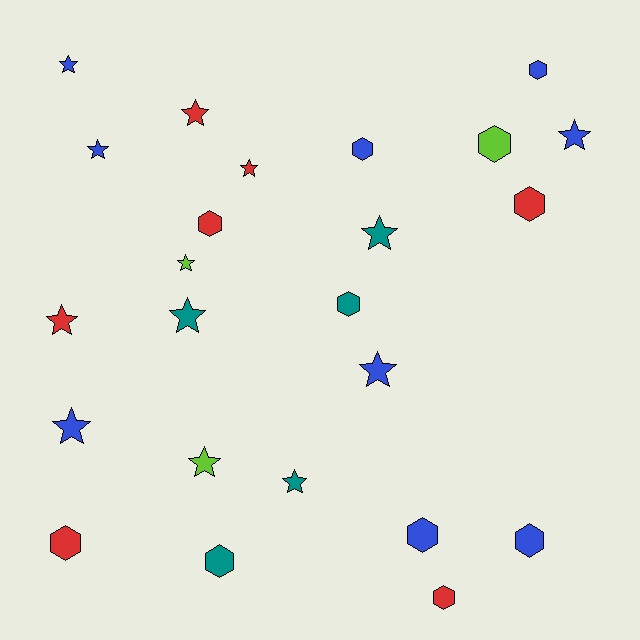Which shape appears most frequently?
Star, with 13 objects.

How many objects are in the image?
There are 24 objects.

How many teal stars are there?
There are 3 teal stars.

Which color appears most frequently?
Blue, with 9 objects.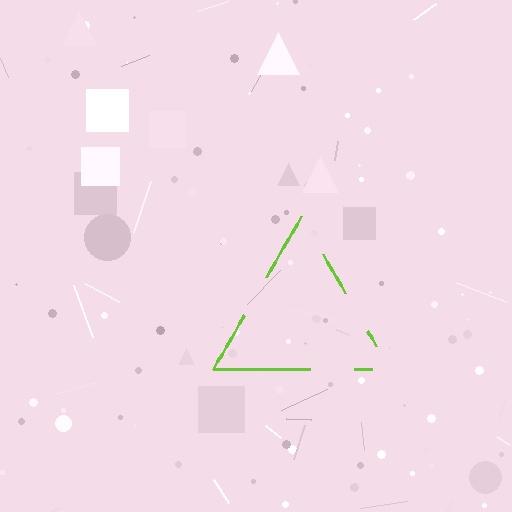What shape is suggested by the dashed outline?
The dashed outline suggests a triangle.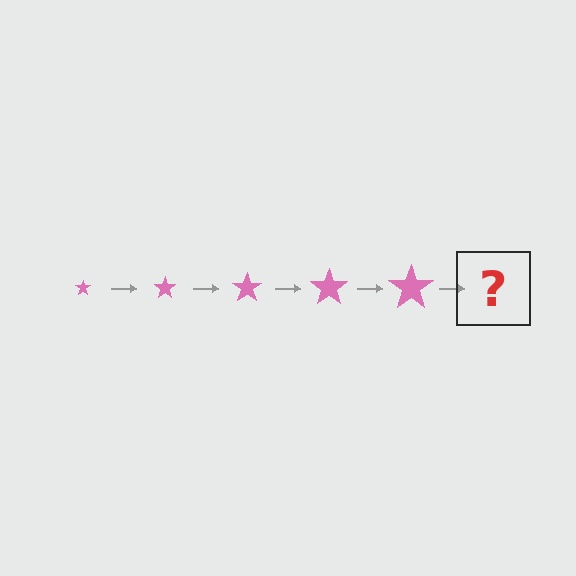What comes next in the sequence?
The next element should be a pink star, larger than the previous one.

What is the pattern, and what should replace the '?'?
The pattern is that the star gets progressively larger each step. The '?' should be a pink star, larger than the previous one.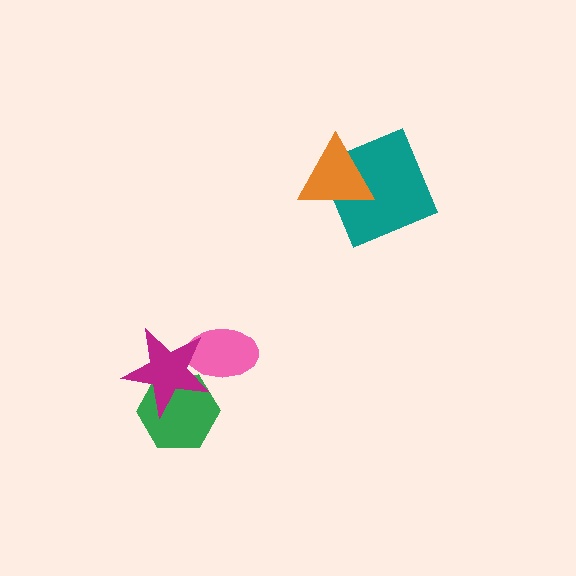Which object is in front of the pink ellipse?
The magenta star is in front of the pink ellipse.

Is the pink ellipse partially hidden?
Yes, it is partially covered by another shape.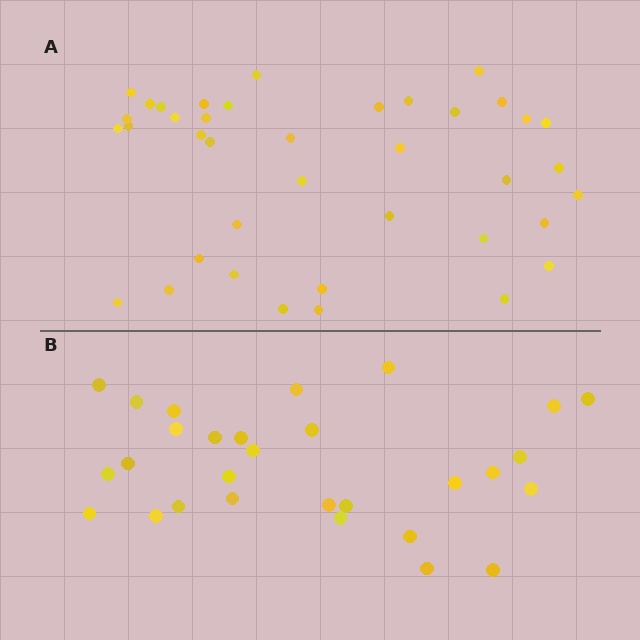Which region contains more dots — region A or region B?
Region A (the top region) has more dots.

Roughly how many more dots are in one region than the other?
Region A has roughly 10 or so more dots than region B.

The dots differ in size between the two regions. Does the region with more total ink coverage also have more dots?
No. Region B has more total ink coverage because its dots are larger, but region A actually contains more individual dots. Total area can be misleading — the number of items is what matters here.